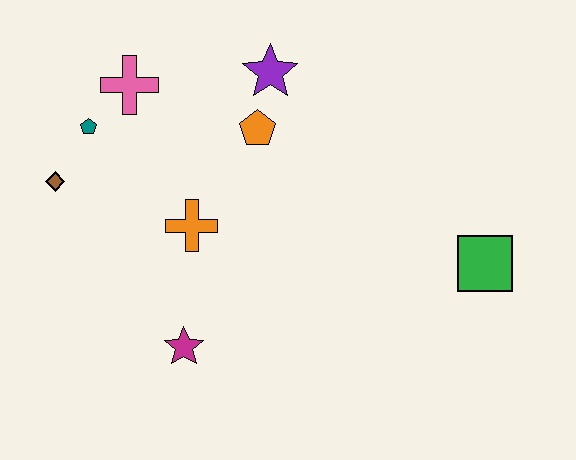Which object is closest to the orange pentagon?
The purple star is closest to the orange pentagon.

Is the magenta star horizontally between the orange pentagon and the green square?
No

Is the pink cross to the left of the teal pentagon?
No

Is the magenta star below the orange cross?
Yes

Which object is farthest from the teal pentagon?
The green square is farthest from the teal pentagon.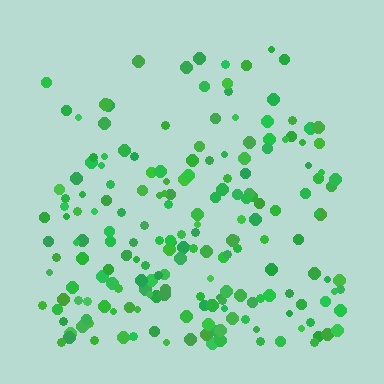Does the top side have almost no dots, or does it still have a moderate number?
Still a moderate number, just noticeably fewer than the bottom.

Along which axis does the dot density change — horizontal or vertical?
Vertical.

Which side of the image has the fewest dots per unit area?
The top.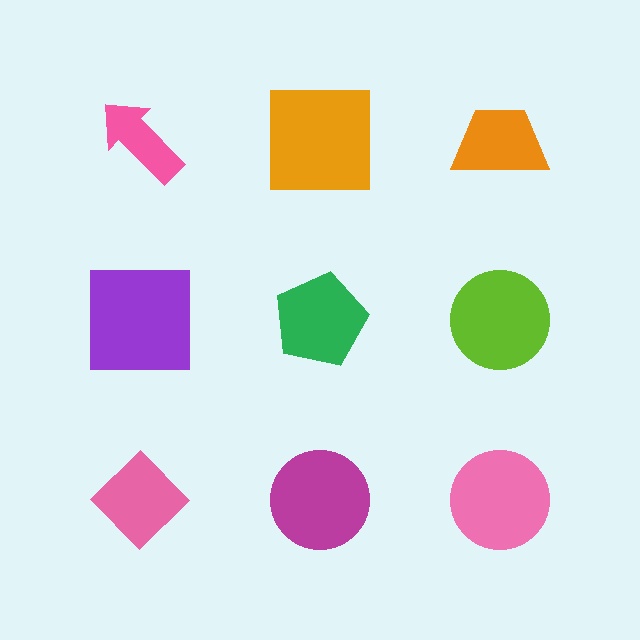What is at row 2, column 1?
A purple square.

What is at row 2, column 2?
A green pentagon.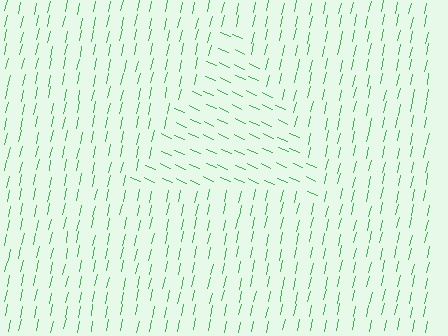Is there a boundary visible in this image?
Yes, there is a texture boundary formed by a change in line orientation.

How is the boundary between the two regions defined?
The boundary is defined purely by a change in line orientation (approximately 78 degrees difference). All lines are the same color and thickness.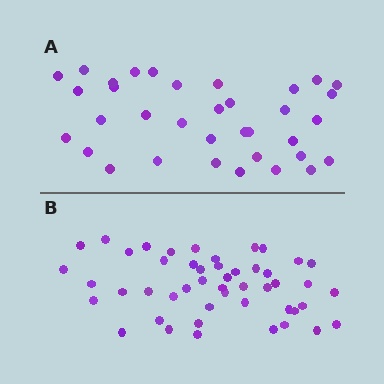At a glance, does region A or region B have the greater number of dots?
Region B (the bottom region) has more dots.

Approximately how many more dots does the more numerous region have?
Region B has approximately 15 more dots than region A.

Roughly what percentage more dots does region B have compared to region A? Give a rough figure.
About 35% more.